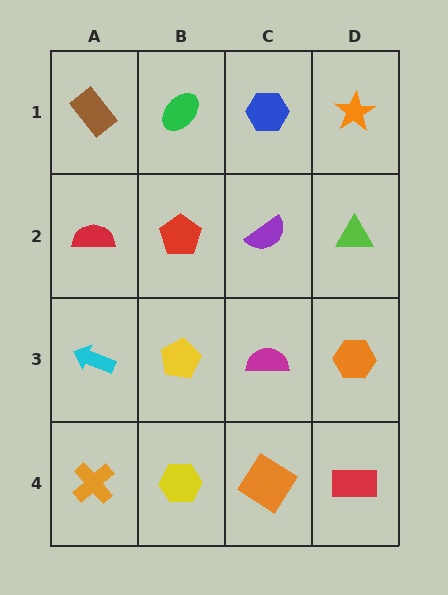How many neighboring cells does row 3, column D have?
3.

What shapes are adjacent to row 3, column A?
A red semicircle (row 2, column A), an orange cross (row 4, column A), a yellow pentagon (row 3, column B).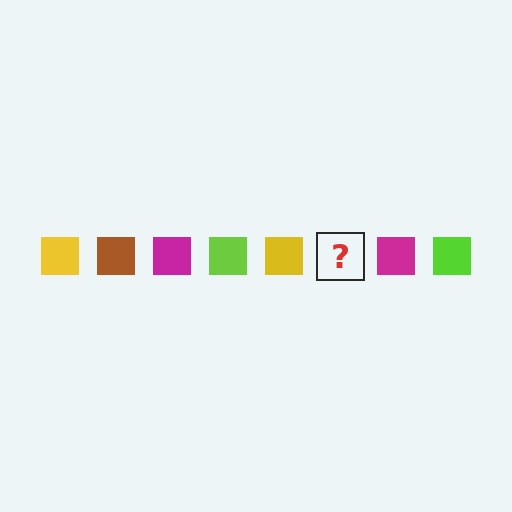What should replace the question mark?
The question mark should be replaced with a brown square.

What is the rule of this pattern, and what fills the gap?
The rule is that the pattern cycles through yellow, brown, magenta, lime squares. The gap should be filled with a brown square.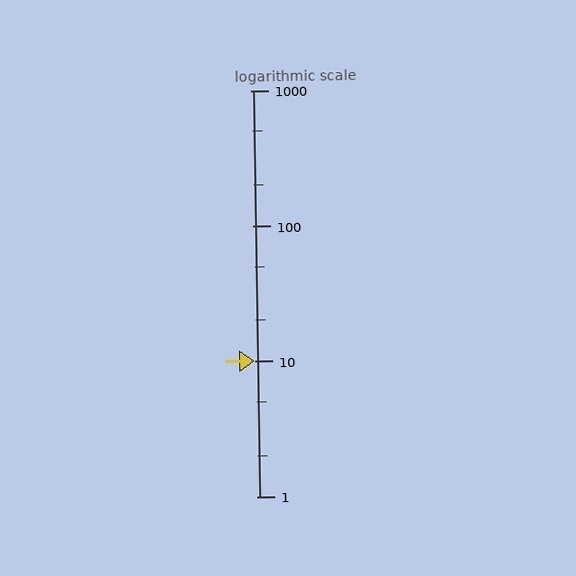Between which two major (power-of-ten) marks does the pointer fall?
The pointer is between 10 and 100.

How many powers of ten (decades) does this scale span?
The scale spans 3 decades, from 1 to 1000.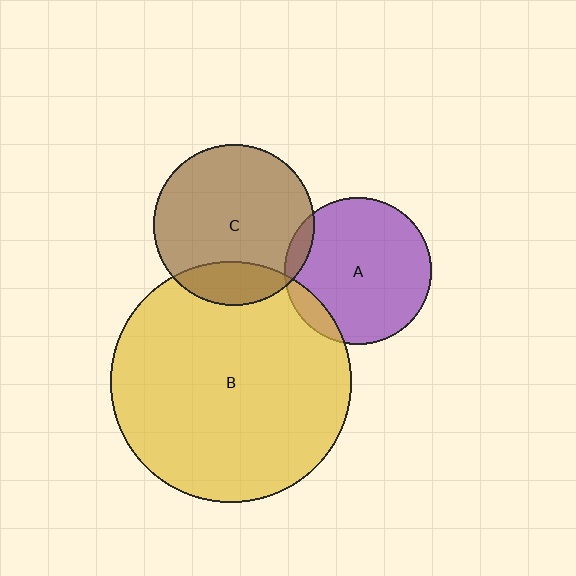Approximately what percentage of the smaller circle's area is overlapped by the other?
Approximately 10%.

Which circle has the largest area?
Circle B (yellow).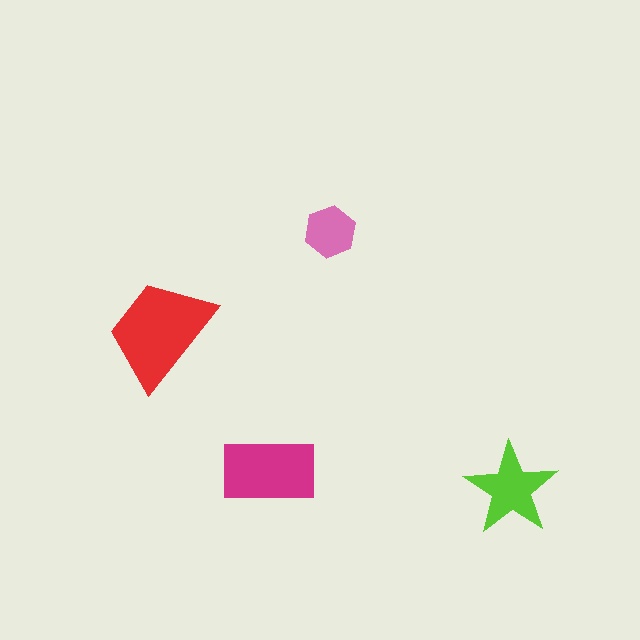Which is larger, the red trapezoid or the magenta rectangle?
The red trapezoid.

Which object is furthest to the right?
The lime star is rightmost.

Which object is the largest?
The red trapezoid.